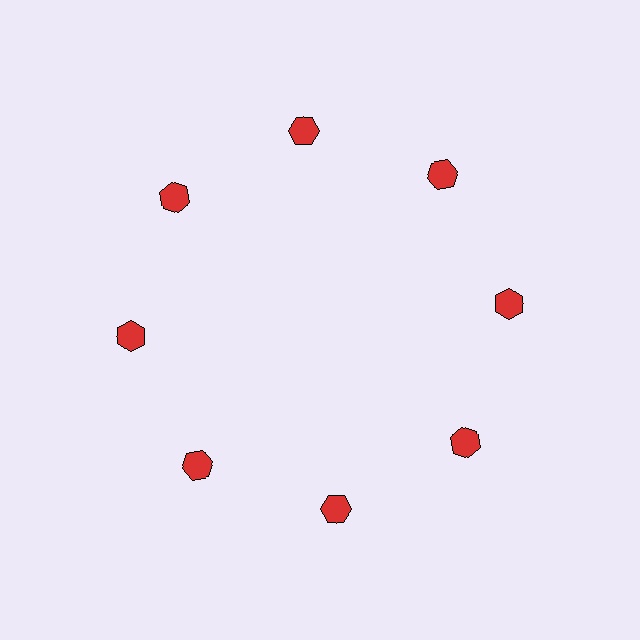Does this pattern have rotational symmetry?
Yes, this pattern has 8-fold rotational symmetry. It looks the same after rotating 45 degrees around the center.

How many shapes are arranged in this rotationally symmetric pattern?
There are 8 shapes, arranged in 8 groups of 1.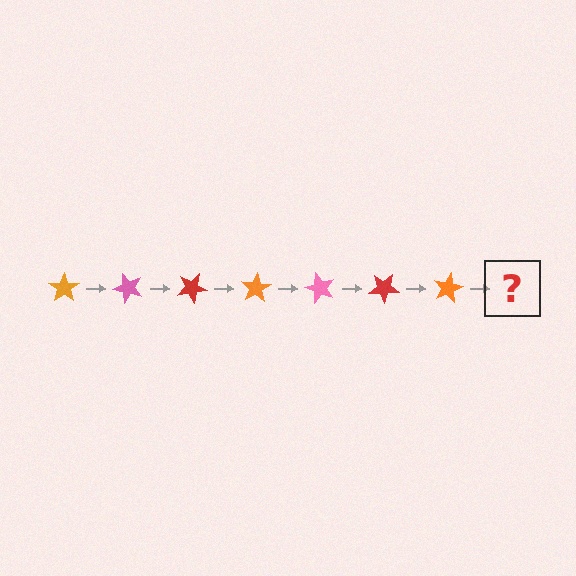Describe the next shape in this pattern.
It should be a pink star, rotated 350 degrees from the start.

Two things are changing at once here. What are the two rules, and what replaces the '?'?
The two rules are that it rotates 50 degrees each step and the color cycles through orange, pink, and red. The '?' should be a pink star, rotated 350 degrees from the start.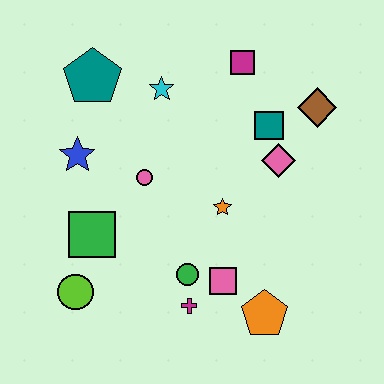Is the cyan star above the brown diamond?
Yes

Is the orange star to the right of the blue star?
Yes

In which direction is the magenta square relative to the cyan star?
The magenta square is to the right of the cyan star.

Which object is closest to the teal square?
The pink diamond is closest to the teal square.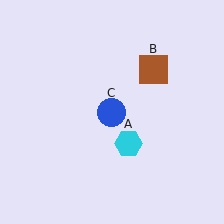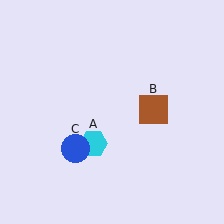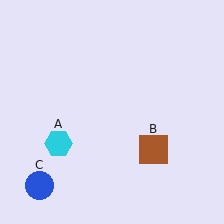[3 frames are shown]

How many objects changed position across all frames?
3 objects changed position: cyan hexagon (object A), brown square (object B), blue circle (object C).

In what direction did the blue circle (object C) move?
The blue circle (object C) moved down and to the left.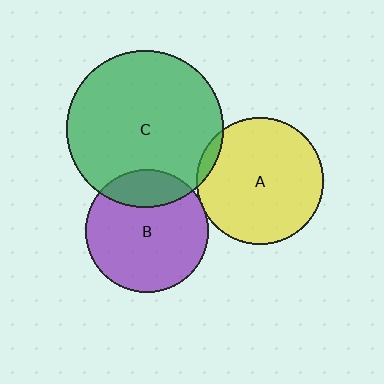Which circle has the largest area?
Circle C (green).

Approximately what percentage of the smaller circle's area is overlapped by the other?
Approximately 5%.